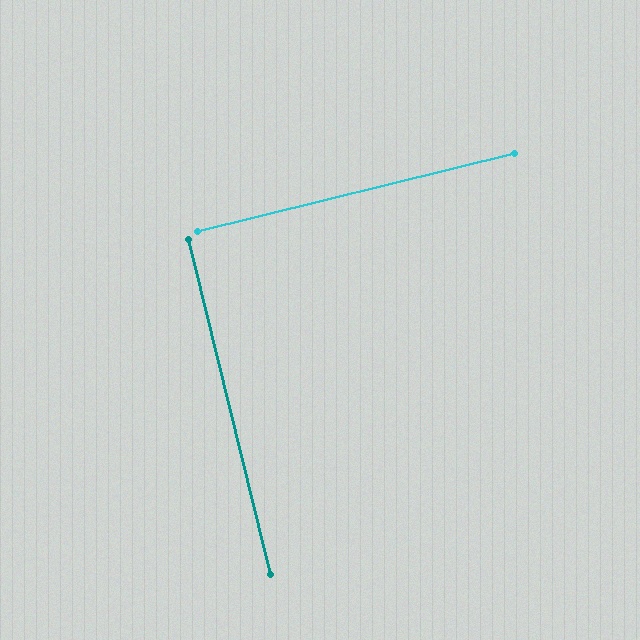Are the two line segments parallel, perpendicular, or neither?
Perpendicular — they meet at approximately 90°.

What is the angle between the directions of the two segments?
Approximately 90 degrees.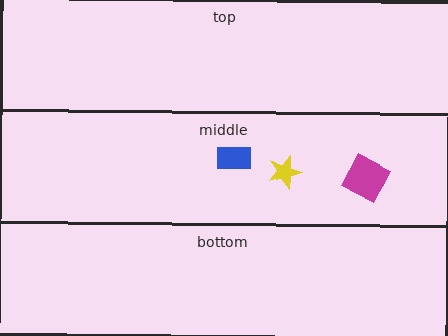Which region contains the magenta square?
The middle region.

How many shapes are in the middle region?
3.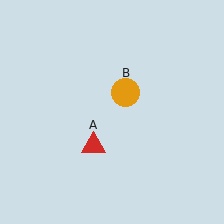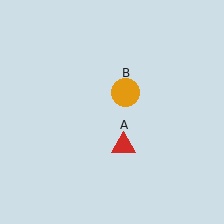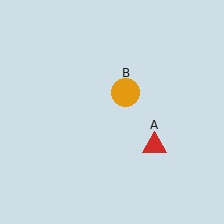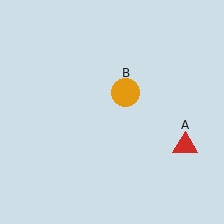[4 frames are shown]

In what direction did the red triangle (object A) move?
The red triangle (object A) moved right.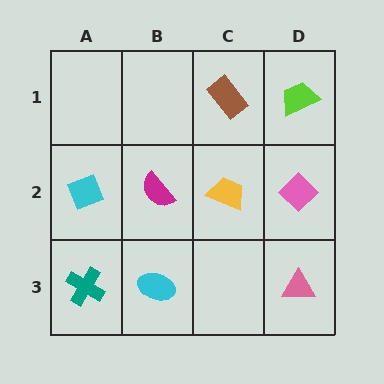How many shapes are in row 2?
4 shapes.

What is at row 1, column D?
A lime trapezoid.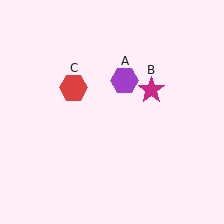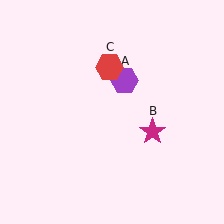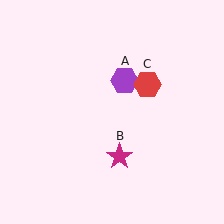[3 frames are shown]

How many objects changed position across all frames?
2 objects changed position: magenta star (object B), red hexagon (object C).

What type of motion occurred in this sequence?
The magenta star (object B), red hexagon (object C) rotated clockwise around the center of the scene.